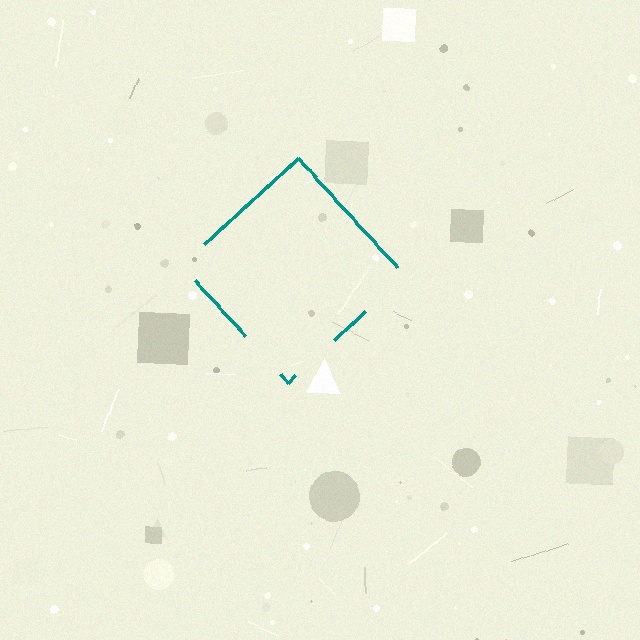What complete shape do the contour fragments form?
The contour fragments form a diamond.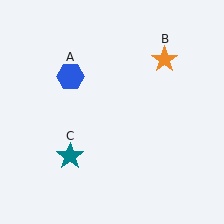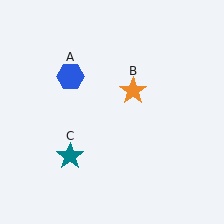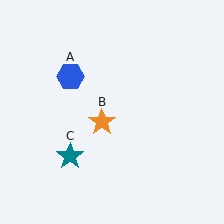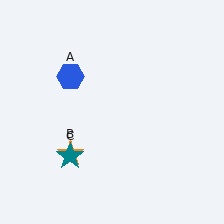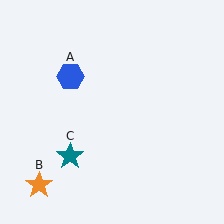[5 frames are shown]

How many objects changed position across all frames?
1 object changed position: orange star (object B).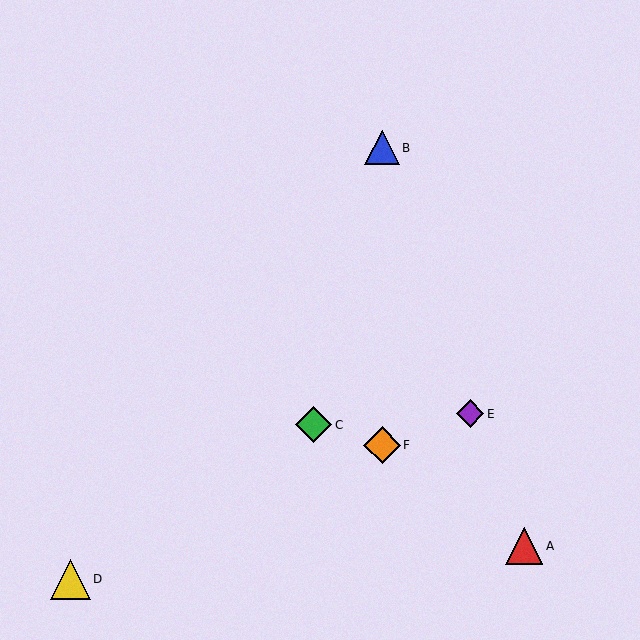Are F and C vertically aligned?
No, F is at x≈382 and C is at x≈314.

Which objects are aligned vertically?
Objects B, F are aligned vertically.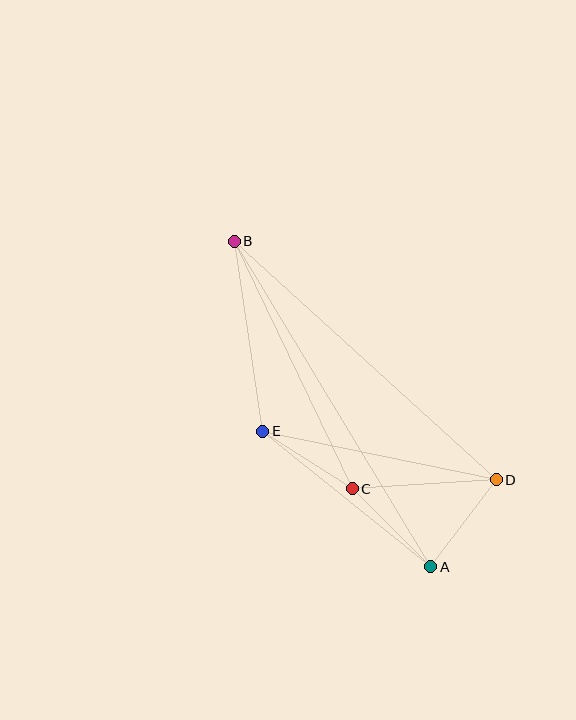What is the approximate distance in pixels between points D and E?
The distance between D and E is approximately 238 pixels.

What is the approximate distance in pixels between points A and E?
The distance between A and E is approximately 216 pixels.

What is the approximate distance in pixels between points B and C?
The distance between B and C is approximately 274 pixels.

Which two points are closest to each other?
Points C and E are closest to each other.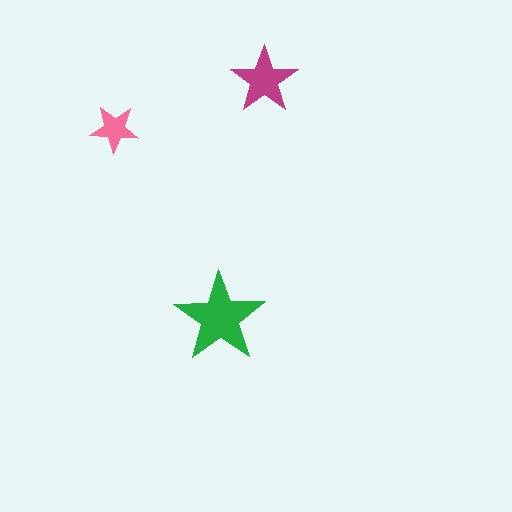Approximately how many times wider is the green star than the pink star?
About 2 times wider.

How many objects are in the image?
There are 3 objects in the image.